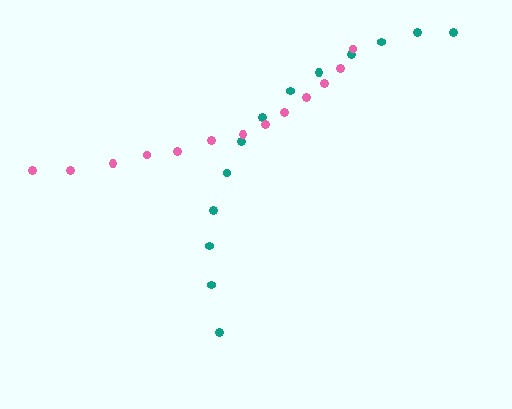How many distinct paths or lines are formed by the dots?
There are 2 distinct paths.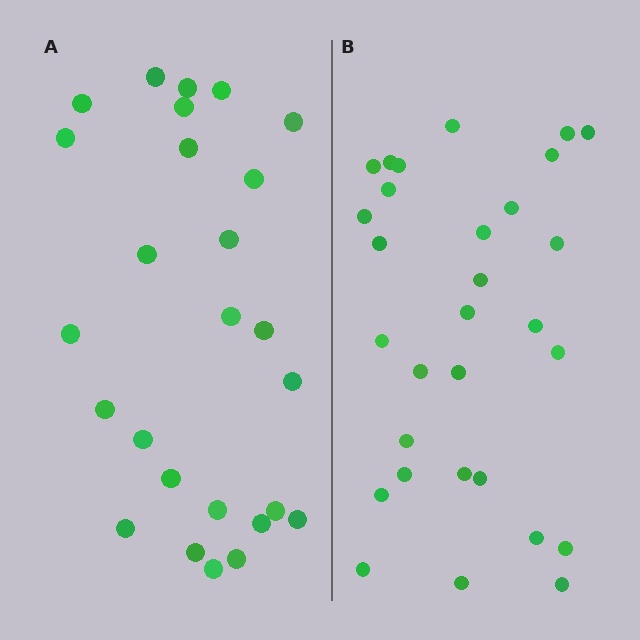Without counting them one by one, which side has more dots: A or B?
Region B (the right region) has more dots.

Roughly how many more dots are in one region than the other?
Region B has about 4 more dots than region A.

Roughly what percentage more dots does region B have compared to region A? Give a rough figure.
About 15% more.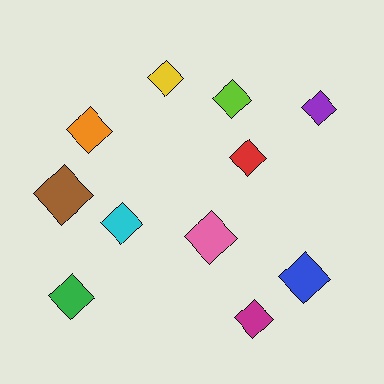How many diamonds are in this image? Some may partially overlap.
There are 11 diamonds.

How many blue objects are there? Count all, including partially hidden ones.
There is 1 blue object.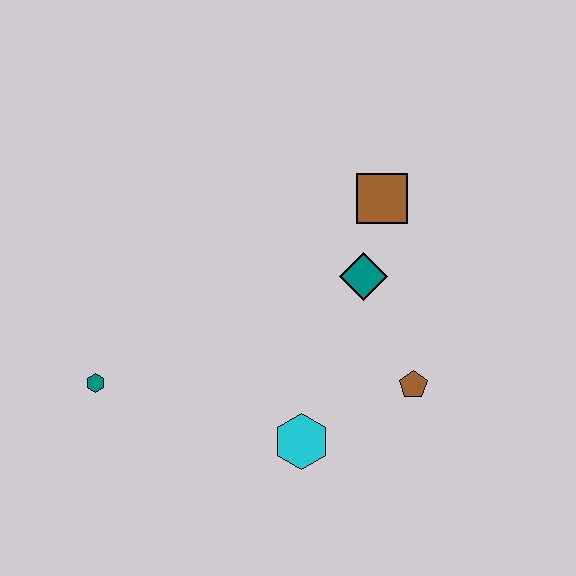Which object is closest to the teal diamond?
The brown square is closest to the teal diamond.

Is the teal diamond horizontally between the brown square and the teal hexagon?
Yes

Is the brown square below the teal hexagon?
No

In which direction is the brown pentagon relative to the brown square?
The brown pentagon is below the brown square.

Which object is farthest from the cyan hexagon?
The brown square is farthest from the cyan hexagon.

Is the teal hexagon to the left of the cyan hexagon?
Yes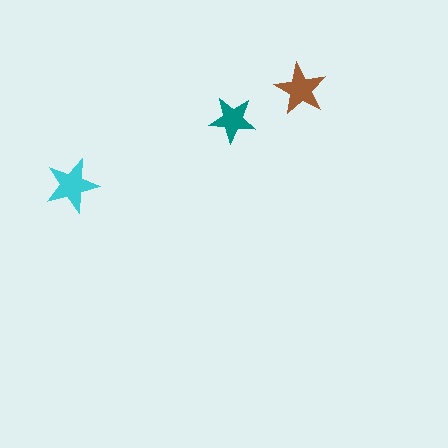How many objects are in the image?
There are 3 objects in the image.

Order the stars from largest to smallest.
the cyan one, the brown one, the teal one.